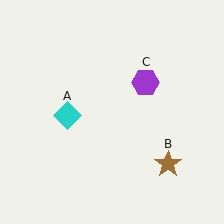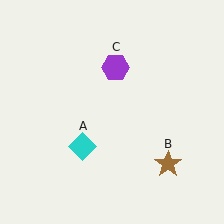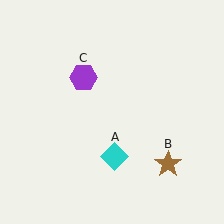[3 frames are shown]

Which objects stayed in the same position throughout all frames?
Brown star (object B) remained stationary.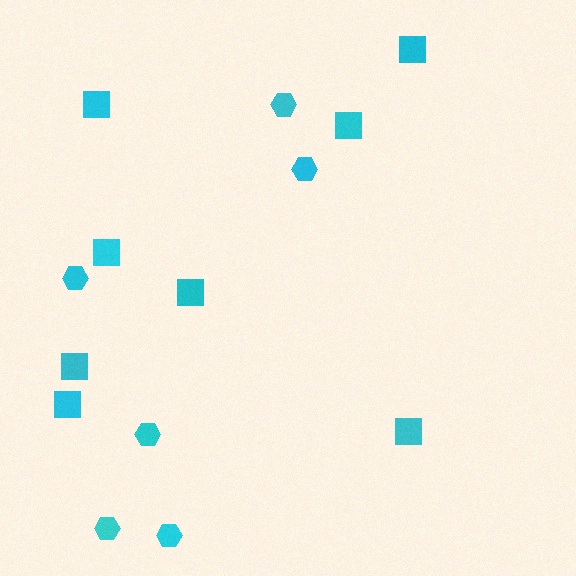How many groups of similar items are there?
There are 2 groups: one group of hexagons (6) and one group of squares (8).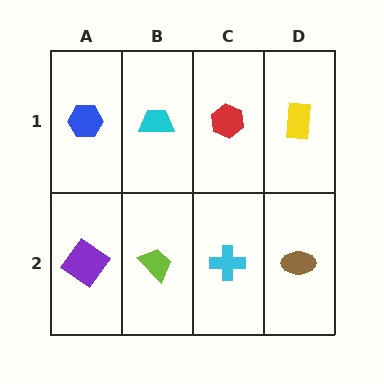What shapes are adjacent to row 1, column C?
A cyan cross (row 2, column C), a cyan trapezoid (row 1, column B), a yellow rectangle (row 1, column D).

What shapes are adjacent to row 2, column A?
A blue hexagon (row 1, column A), a lime trapezoid (row 2, column B).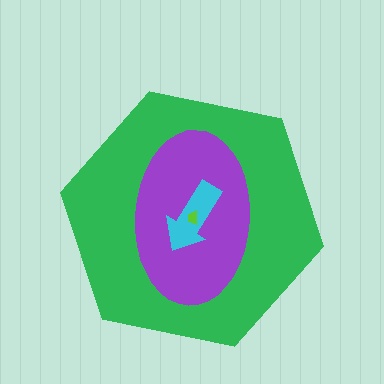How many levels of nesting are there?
4.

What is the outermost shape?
The green hexagon.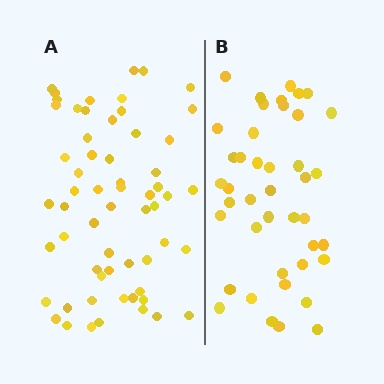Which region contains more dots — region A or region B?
Region A (the left region) has more dots.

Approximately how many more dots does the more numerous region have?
Region A has approximately 20 more dots than region B.